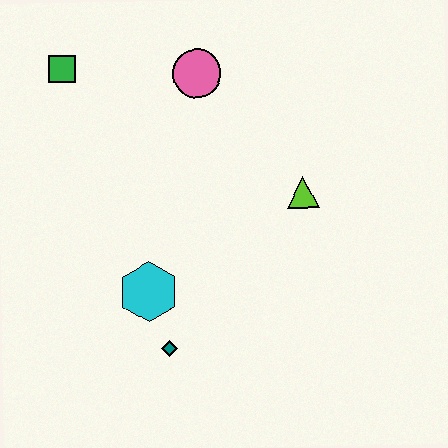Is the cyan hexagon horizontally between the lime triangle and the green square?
Yes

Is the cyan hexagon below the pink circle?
Yes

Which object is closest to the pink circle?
The green square is closest to the pink circle.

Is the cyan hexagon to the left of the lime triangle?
Yes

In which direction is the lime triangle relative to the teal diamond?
The lime triangle is above the teal diamond.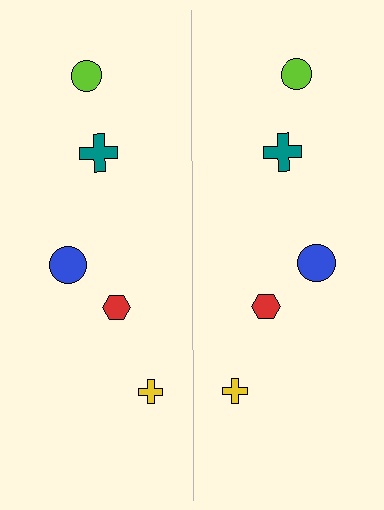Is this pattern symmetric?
Yes, this pattern has bilateral (reflection) symmetry.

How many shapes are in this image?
There are 10 shapes in this image.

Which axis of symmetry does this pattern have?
The pattern has a vertical axis of symmetry running through the center of the image.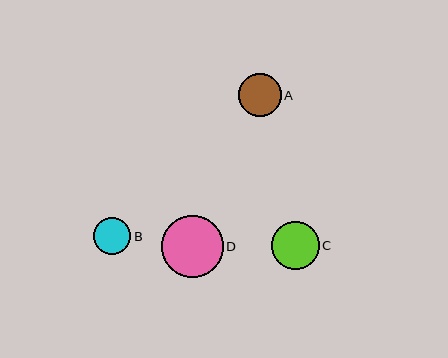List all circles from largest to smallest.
From largest to smallest: D, C, A, B.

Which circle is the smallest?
Circle B is the smallest with a size of approximately 37 pixels.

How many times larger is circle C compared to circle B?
Circle C is approximately 1.3 times the size of circle B.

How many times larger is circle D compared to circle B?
Circle D is approximately 1.7 times the size of circle B.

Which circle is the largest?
Circle D is the largest with a size of approximately 61 pixels.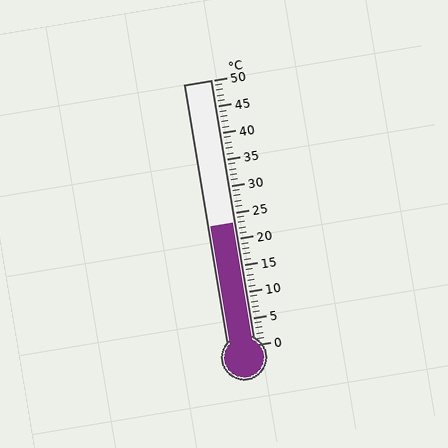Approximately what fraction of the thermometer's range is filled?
The thermometer is filled to approximately 45% of its range.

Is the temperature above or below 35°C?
The temperature is below 35°C.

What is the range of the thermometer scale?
The thermometer scale ranges from 0°C to 50°C.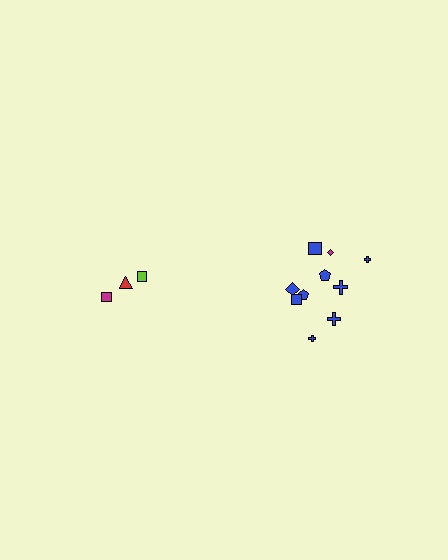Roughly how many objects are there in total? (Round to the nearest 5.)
Roughly 15 objects in total.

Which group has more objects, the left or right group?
The right group.